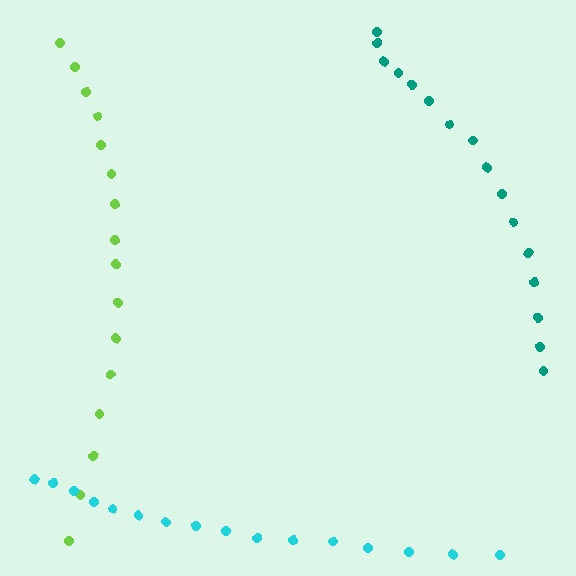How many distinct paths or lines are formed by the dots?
There are 3 distinct paths.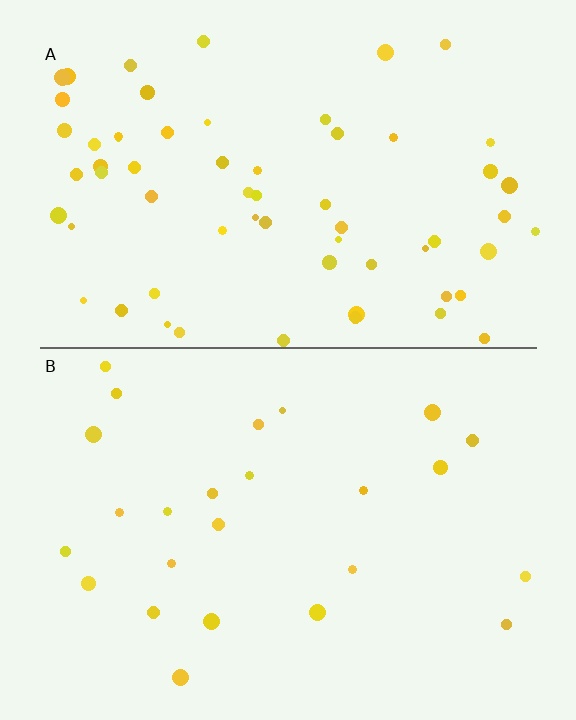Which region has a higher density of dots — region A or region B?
A (the top).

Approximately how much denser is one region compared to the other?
Approximately 2.6× — region A over region B.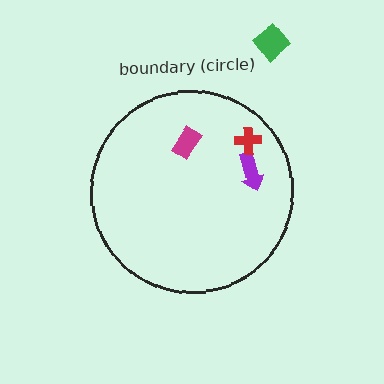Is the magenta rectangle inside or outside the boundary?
Inside.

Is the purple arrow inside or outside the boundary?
Inside.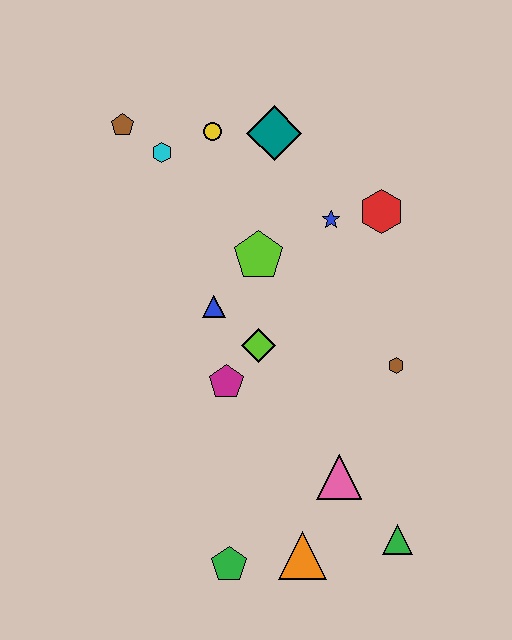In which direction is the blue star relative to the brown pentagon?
The blue star is to the right of the brown pentagon.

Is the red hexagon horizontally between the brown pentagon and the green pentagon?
No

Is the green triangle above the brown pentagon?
No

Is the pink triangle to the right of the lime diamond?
Yes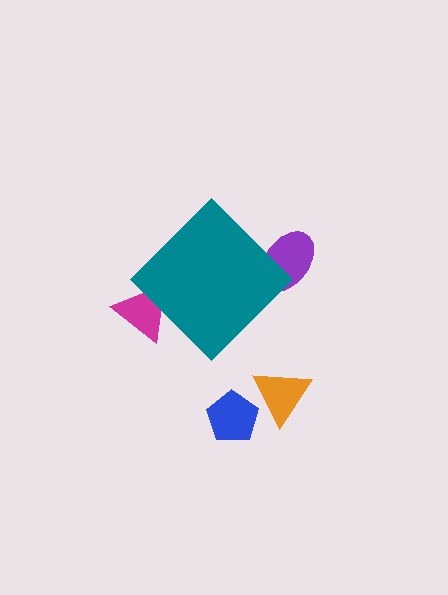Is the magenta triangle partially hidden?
Yes, the magenta triangle is partially hidden behind the teal diamond.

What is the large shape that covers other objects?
A teal diamond.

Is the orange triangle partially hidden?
No, the orange triangle is fully visible.